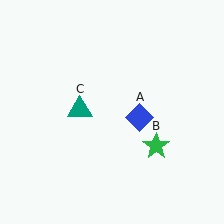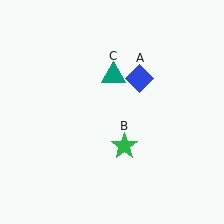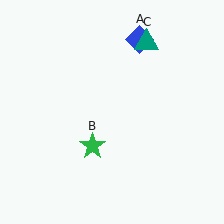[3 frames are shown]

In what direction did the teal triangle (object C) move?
The teal triangle (object C) moved up and to the right.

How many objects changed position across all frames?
3 objects changed position: blue diamond (object A), green star (object B), teal triangle (object C).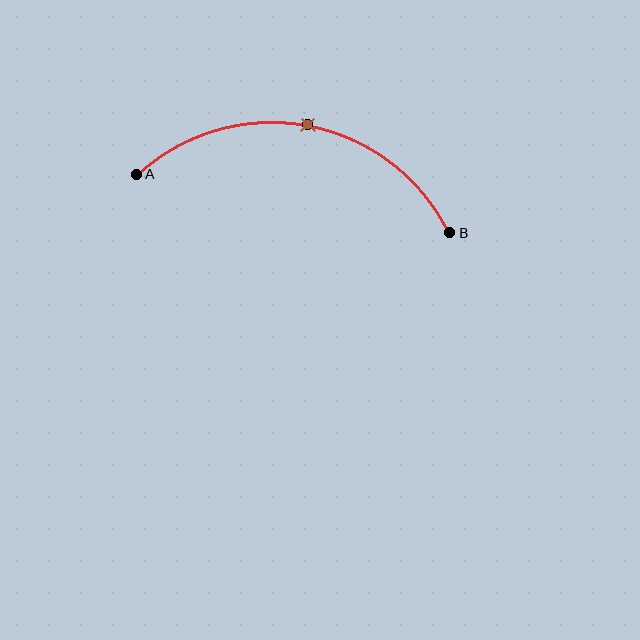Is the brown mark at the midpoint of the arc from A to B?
Yes. The brown mark lies on the arc at equal arc-length from both A and B — it is the arc midpoint.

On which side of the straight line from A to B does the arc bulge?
The arc bulges above the straight line connecting A and B.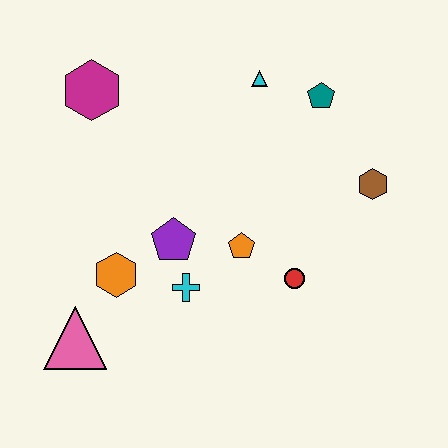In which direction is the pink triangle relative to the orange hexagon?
The pink triangle is below the orange hexagon.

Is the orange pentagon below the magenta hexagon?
Yes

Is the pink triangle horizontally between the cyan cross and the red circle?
No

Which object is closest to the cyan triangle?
The teal pentagon is closest to the cyan triangle.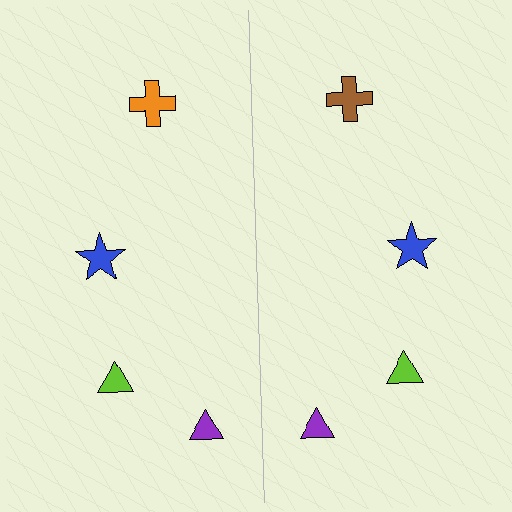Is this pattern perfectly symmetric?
No, the pattern is not perfectly symmetric. The brown cross on the right side breaks the symmetry — its mirror counterpart is orange.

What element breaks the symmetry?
The brown cross on the right side breaks the symmetry — its mirror counterpart is orange.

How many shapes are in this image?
There are 8 shapes in this image.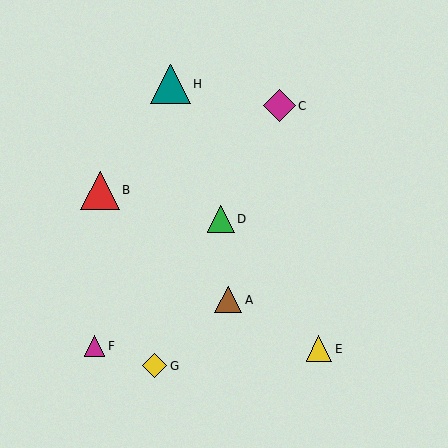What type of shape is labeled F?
Shape F is a magenta triangle.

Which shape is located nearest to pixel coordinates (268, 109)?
The magenta diamond (labeled C) at (279, 106) is nearest to that location.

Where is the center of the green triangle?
The center of the green triangle is at (221, 219).